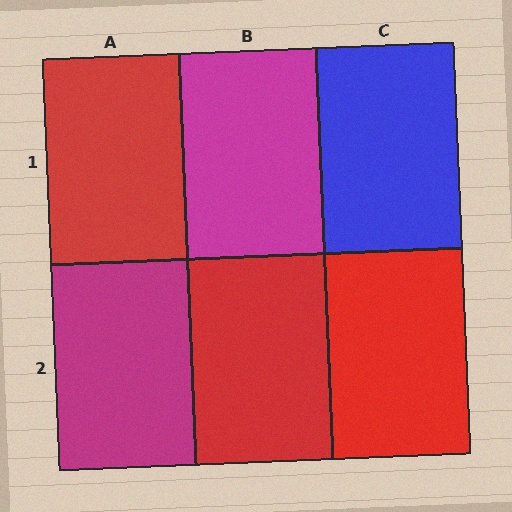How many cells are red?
3 cells are red.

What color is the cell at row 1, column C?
Blue.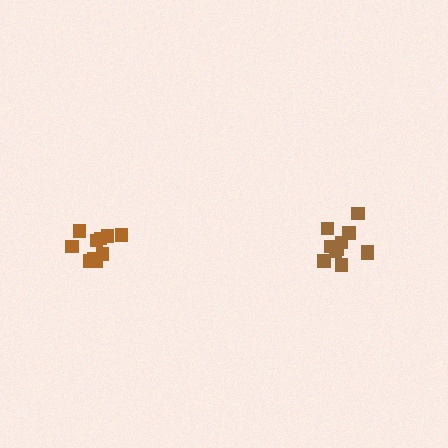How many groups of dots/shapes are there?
There are 2 groups.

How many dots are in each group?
Group 1: 11 dots, Group 2: 11 dots (22 total).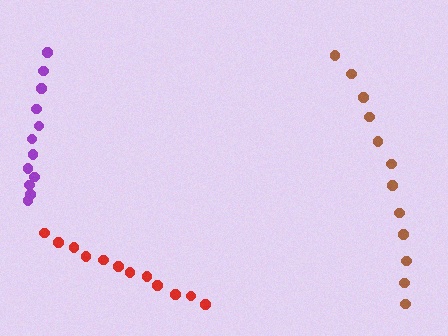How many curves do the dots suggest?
There are 3 distinct paths.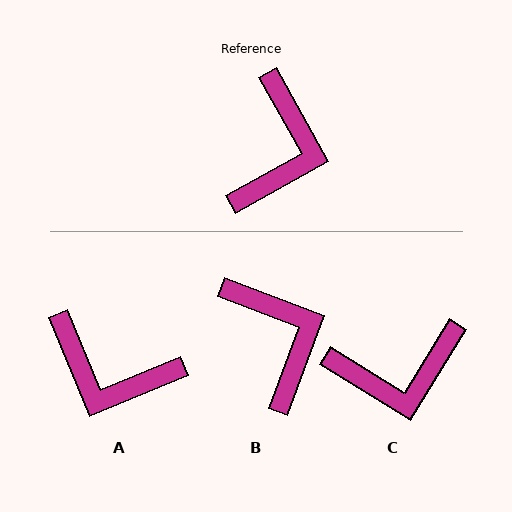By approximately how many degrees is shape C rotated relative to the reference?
Approximately 61 degrees clockwise.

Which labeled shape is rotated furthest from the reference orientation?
A, about 97 degrees away.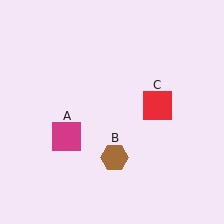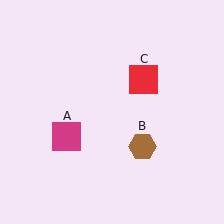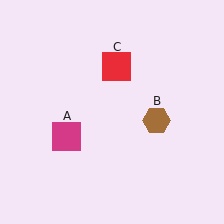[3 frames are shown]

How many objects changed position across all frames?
2 objects changed position: brown hexagon (object B), red square (object C).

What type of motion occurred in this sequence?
The brown hexagon (object B), red square (object C) rotated counterclockwise around the center of the scene.